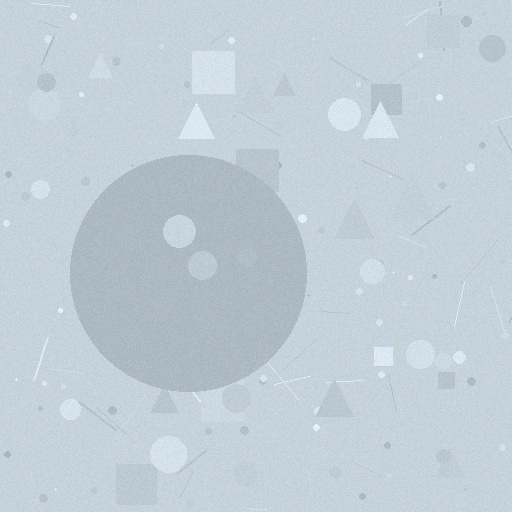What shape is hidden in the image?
A circle is hidden in the image.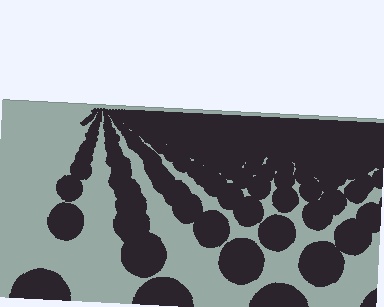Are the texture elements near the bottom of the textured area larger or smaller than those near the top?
Larger. Near the bottom, elements are closer to the viewer and appear at a bigger on-screen size.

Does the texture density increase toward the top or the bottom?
Density increases toward the top.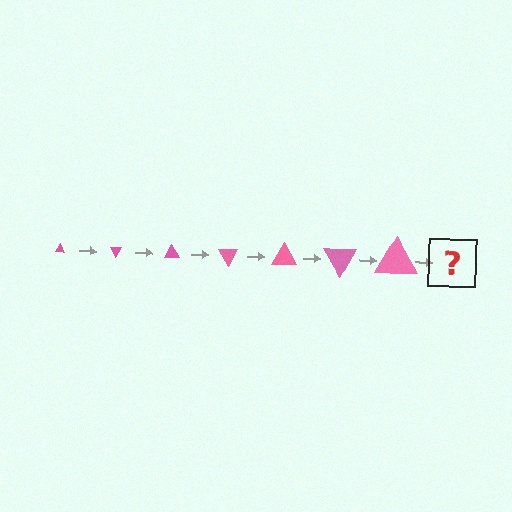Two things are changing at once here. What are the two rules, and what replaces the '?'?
The two rules are that the triangle grows larger each step and it rotates 60 degrees each step. The '?' should be a triangle, larger than the previous one and rotated 420 degrees from the start.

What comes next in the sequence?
The next element should be a triangle, larger than the previous one and rotated 420 degrees from the start.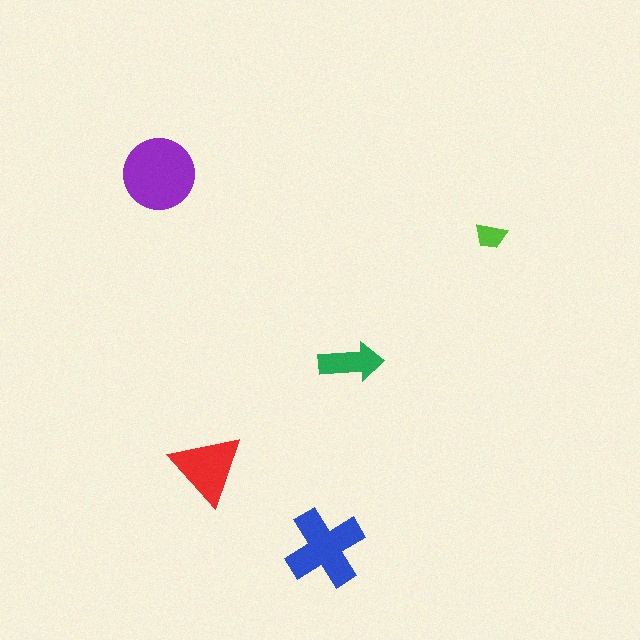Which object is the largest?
The purple circle.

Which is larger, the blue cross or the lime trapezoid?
The blue cross.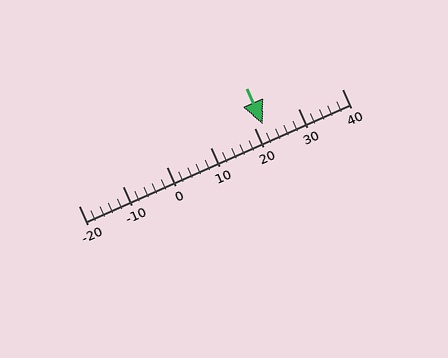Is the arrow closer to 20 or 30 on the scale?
The arrow is closer to 20.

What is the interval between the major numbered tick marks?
The major tick marks are spaced 10 units apart.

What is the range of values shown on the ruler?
The ruler shows values from -20 to 40.